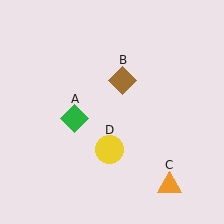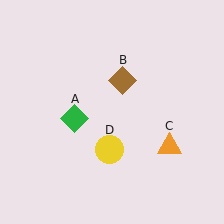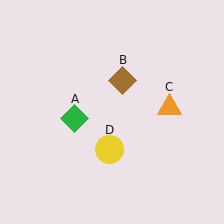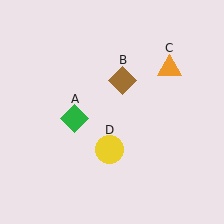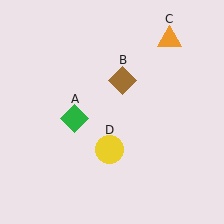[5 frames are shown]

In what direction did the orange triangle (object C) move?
The orange triangle (object C) moved up.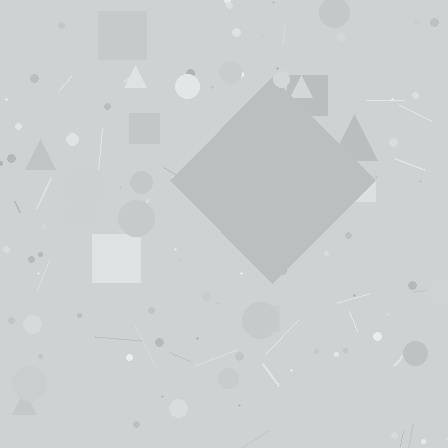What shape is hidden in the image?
A diamond is hidden in the image.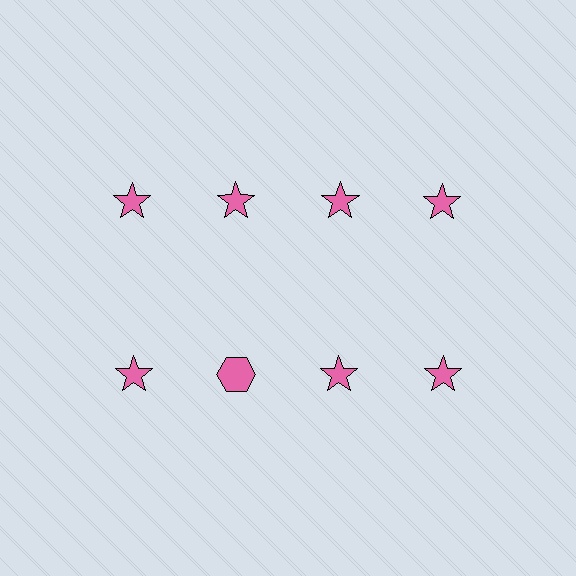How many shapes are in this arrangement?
There are 8 shapes arranged in a grid pattern.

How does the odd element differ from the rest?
It has a different shape: hexagon instead of star.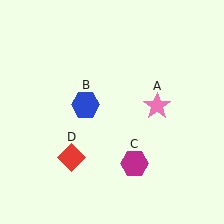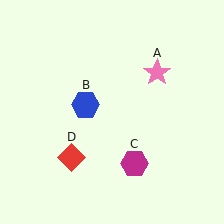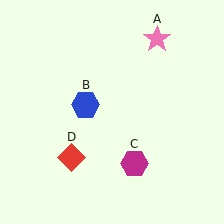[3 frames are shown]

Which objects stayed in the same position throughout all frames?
Blue hexagon (object B) and magenta hexagon (object C) and red diamond (object D) remained stationary.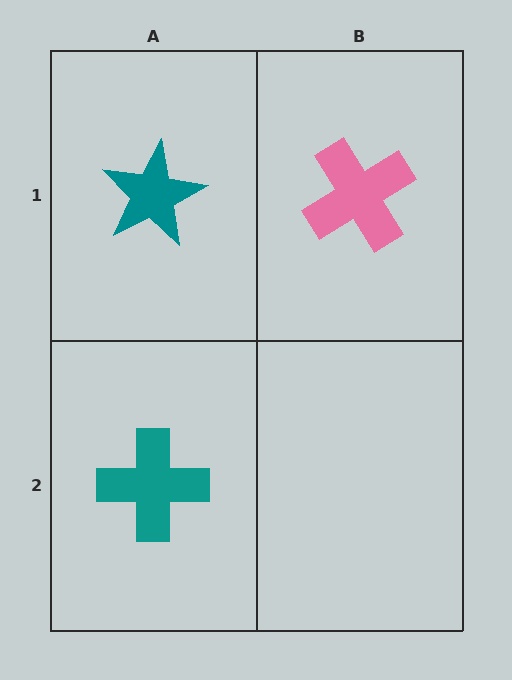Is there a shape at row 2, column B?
No, that cell is empty.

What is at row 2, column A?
A teal cross.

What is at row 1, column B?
A pink cross.